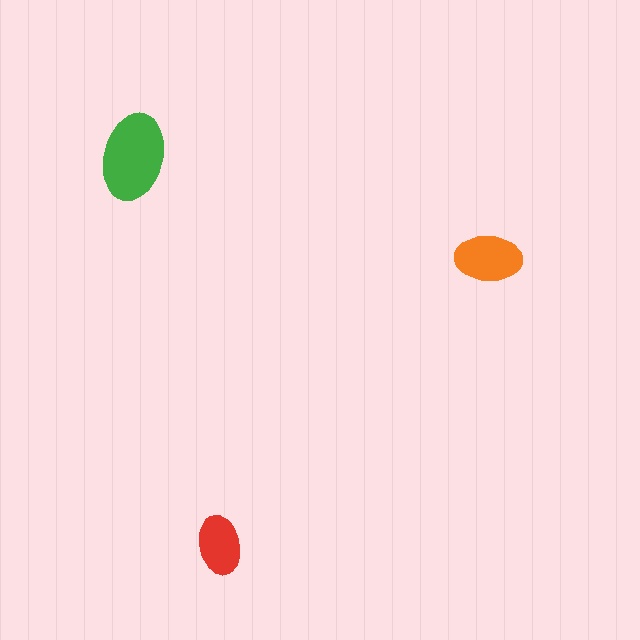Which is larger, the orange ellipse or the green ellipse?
The green one.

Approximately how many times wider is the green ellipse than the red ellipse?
About 1.5 times wider.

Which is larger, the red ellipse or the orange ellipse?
The orange one.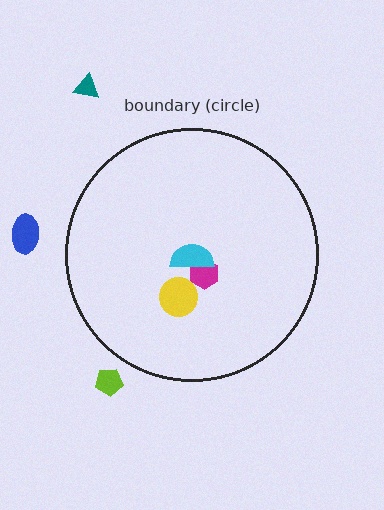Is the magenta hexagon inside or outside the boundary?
Inside.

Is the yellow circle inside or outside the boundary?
Inside.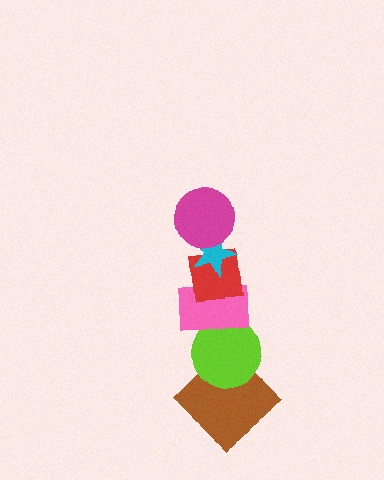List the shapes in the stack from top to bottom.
From top to bottom: the magenta circle, the cyan star, the red square, the pink rectangle, the lime circle, the brown diamond.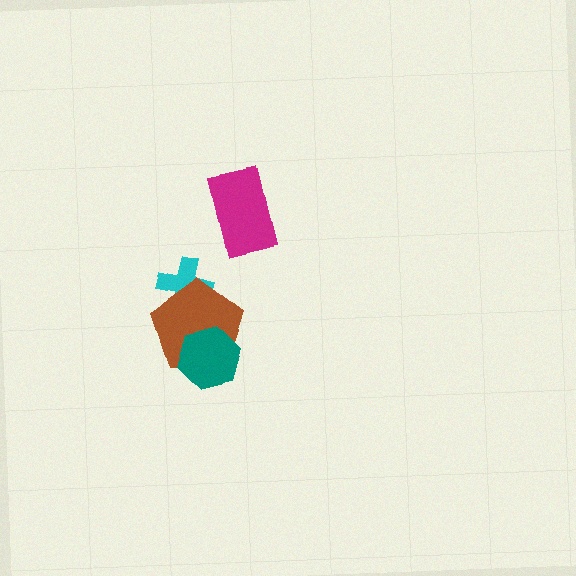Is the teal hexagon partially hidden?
No, no other shape covers it.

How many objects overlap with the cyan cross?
1 object overlaps with the cyan cross.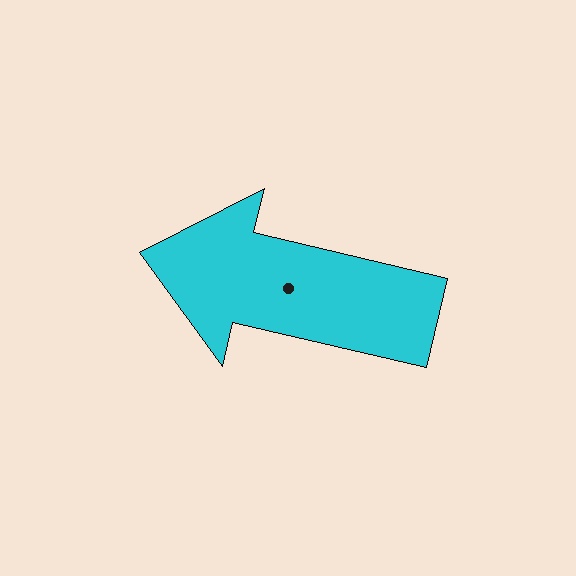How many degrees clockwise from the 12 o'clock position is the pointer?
Approximately 283 degrees.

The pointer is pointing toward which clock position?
Roughly 9 o'clock.